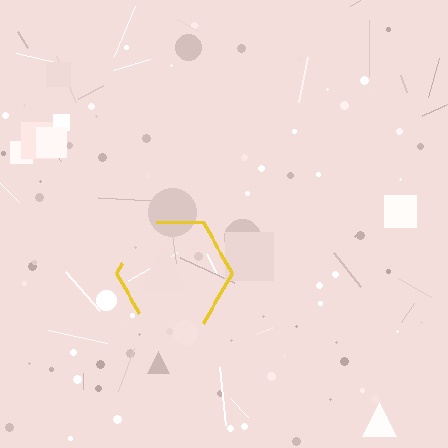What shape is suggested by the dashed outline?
The dashed outline suggests a hexagon.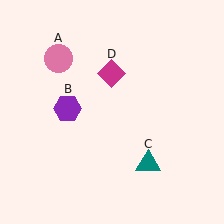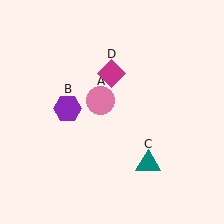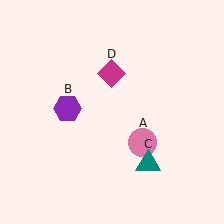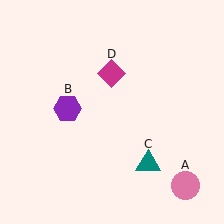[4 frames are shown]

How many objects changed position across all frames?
1 object changed position: pink circle (object A).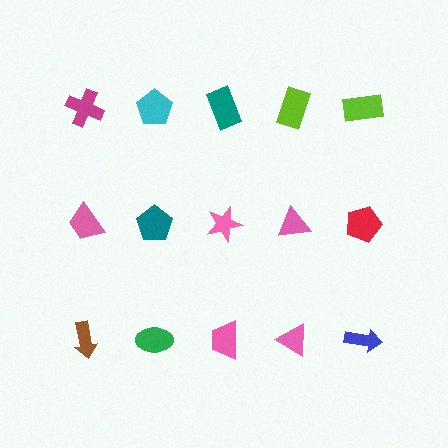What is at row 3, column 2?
A green ellipse.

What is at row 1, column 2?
A cyan pentagon.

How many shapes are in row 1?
5 shapes.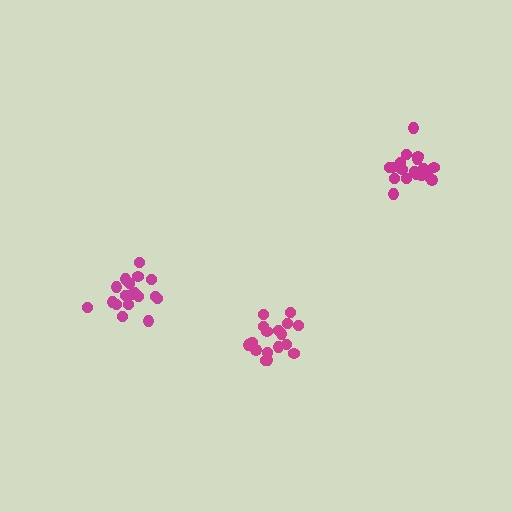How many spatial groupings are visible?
There are 3 spatial groupings.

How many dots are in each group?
Group 1: 18 dots, Group 2: 19 dots, Group 3: 19 dots (56 total).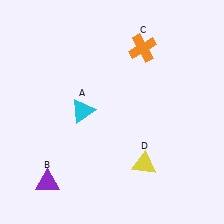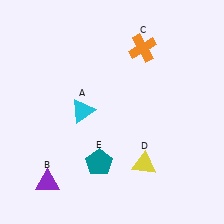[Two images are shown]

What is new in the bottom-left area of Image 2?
A teal pentagon (E) was added in the bottom-left area of Image 2.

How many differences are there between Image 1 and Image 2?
There is 1 difference between the two images.